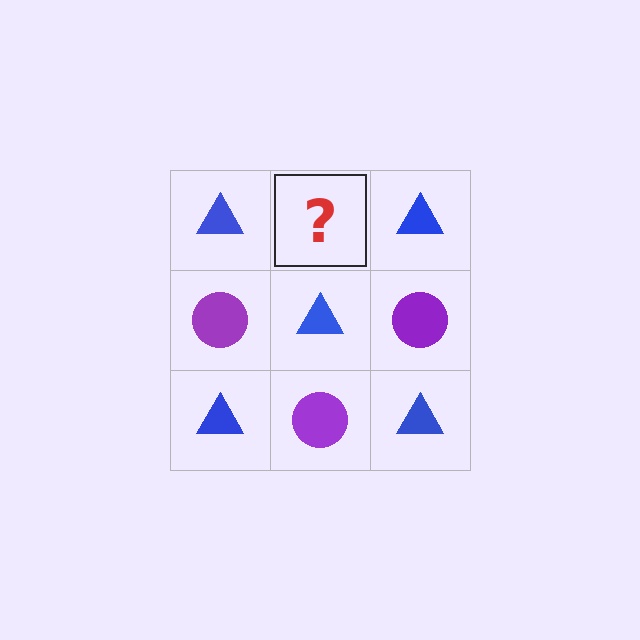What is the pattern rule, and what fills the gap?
The rule is that it alternates blue triangle and purple circle in a checkerboard pattern. The gap should be filled with a purple circle.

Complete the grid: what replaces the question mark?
The question mark should be replaced with a purple circle.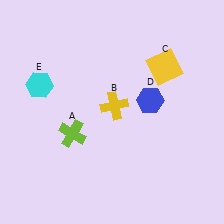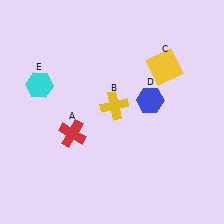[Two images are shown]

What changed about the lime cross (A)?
In Image 1, A is lime. In Image 2, it changed to red.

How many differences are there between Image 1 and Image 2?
There is 1 difference between the two images.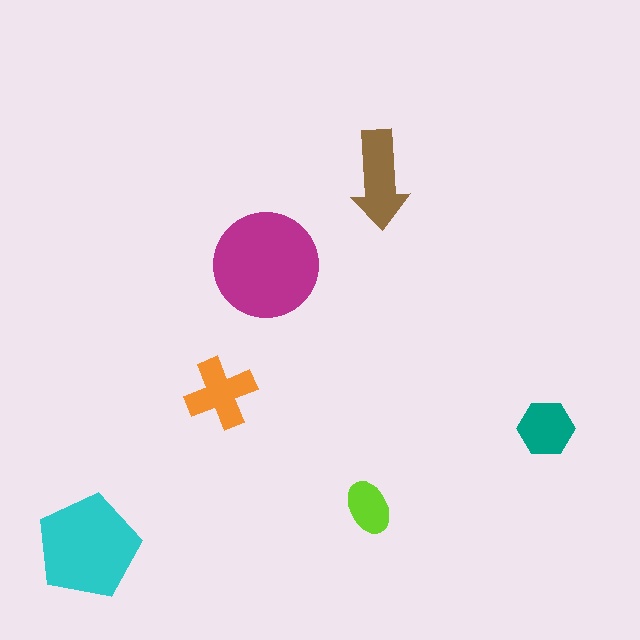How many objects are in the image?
There are 6 objects in the image.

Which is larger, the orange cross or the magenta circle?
The magenta circle.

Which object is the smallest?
The lime ellipse.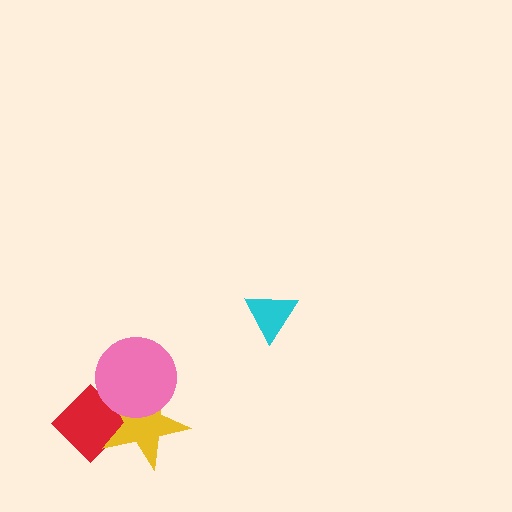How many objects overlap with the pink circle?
2 objects overlap with the pink circle.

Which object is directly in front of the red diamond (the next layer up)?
The yellow star is directly in front of the red diamond.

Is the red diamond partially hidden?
Yes, it is partially covered by another shape.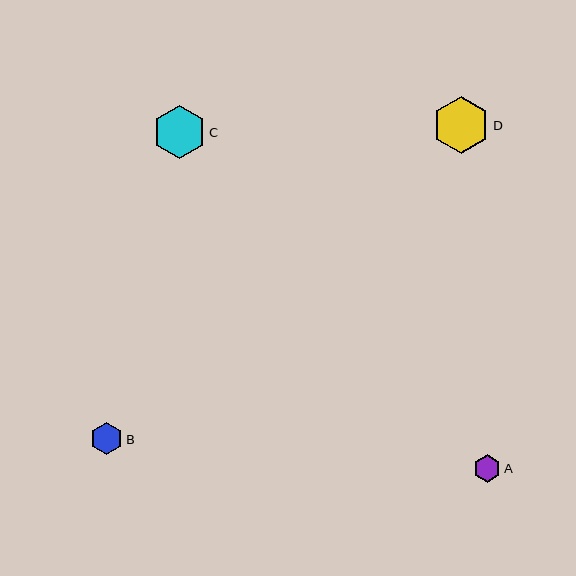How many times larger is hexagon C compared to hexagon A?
Hexagon C is approximately 1.9 times the size of hexagon A.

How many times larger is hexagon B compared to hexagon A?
Hexagon B is approximately 1.2 times the size of hexagon A.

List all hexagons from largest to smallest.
From largest to smallest: D, C, B, A.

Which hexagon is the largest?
Hexagon D is the largest with a size of approximately 57 pixels.